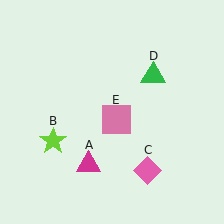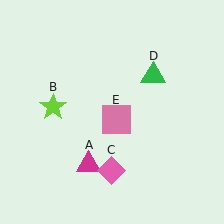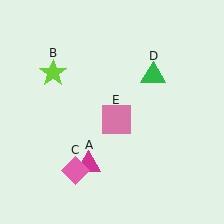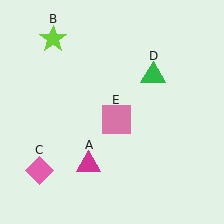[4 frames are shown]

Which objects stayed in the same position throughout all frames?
Magenta triangle (object A) and green triangle (object D) and pink square (object E) remained stationary.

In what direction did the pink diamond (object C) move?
The pink diamond (object C) moved left.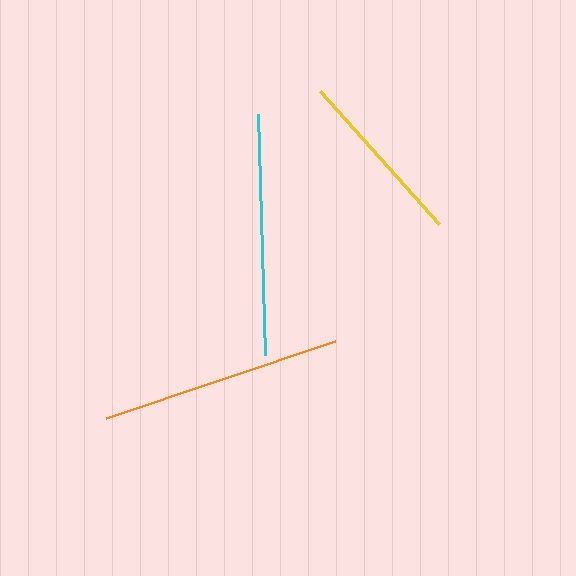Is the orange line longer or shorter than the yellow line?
The orange line is longer than the yellow line.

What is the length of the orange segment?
The orange segment is approximately 242 pixels long.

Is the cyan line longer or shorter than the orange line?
The cyan line is longer than the orange line.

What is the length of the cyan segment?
The cyan segment is approximately 242 pixels long.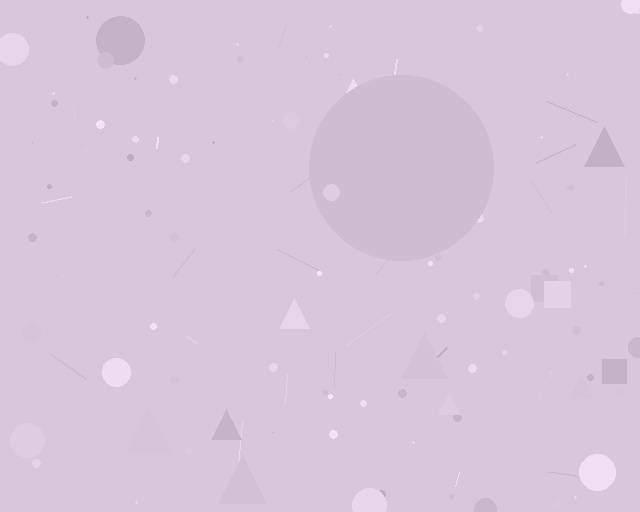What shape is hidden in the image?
A circle is hidden in the image.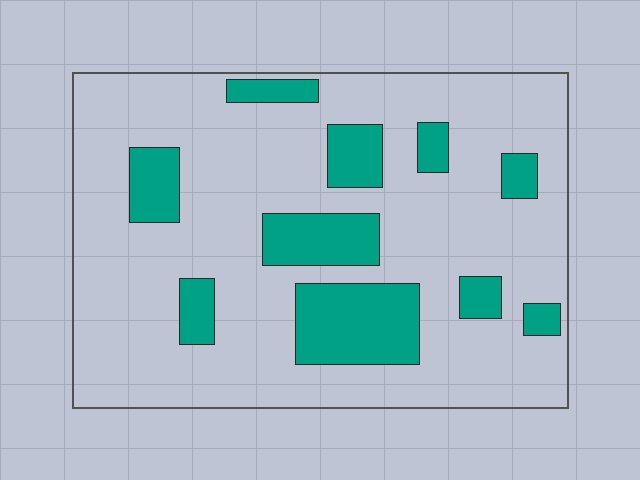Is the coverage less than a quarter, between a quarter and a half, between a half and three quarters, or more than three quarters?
Less than a quarter.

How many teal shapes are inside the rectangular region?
10.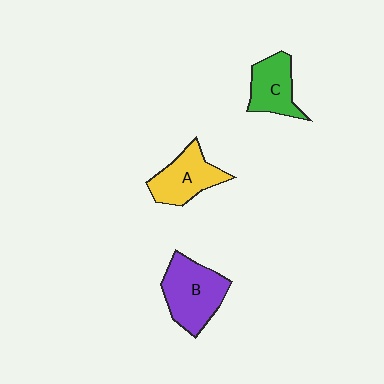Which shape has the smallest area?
Shape C (green).